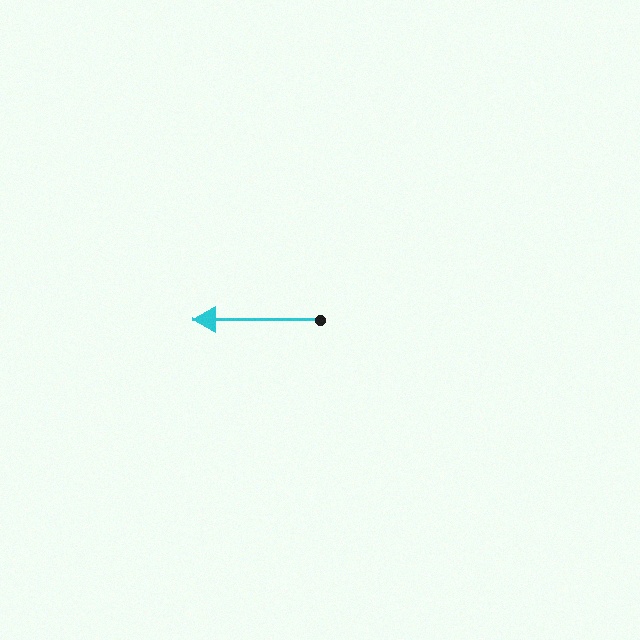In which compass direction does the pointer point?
West.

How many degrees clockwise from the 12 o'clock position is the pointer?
Approximately 270 degrees.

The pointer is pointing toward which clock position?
Roughly 9 o'clock.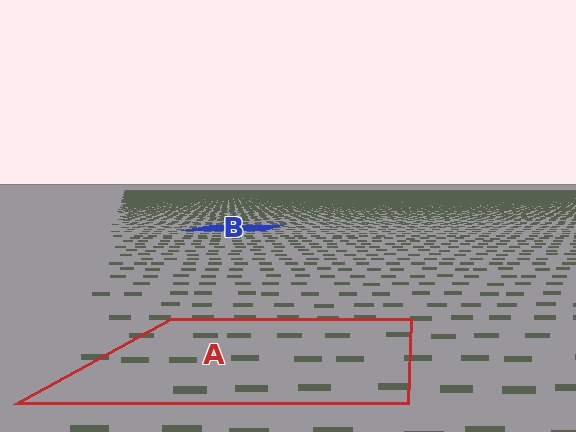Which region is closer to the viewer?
Region A is closer. The texture elements there are larger and more spread out.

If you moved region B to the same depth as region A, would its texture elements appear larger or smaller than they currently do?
They would appear larger. At a closer depth, the same texture elements are projected at a bigger on-screen size.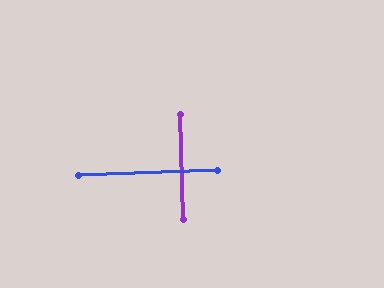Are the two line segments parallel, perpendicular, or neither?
Perpendicular — they meet at approximately 90°.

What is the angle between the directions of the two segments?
Approximately 90 degrees.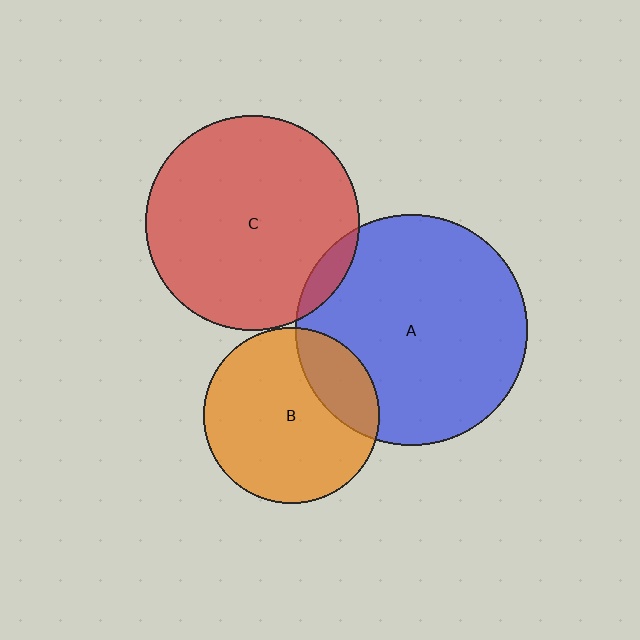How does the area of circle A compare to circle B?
Approximately 1.7 times.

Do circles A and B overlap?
Yes.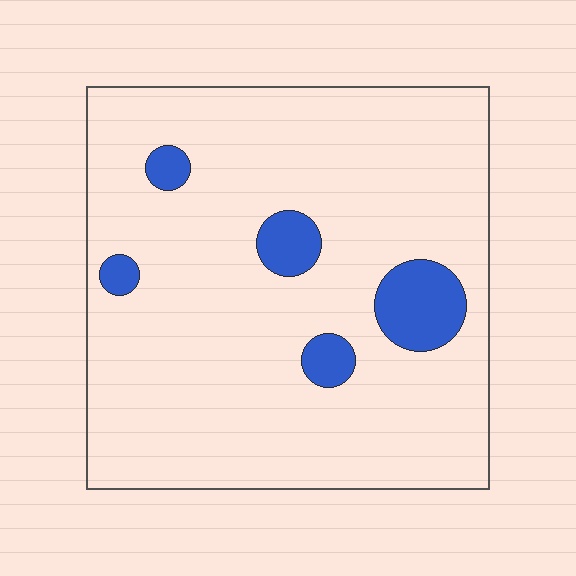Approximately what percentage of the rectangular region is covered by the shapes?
Approximately 10%.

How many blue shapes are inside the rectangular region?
5.